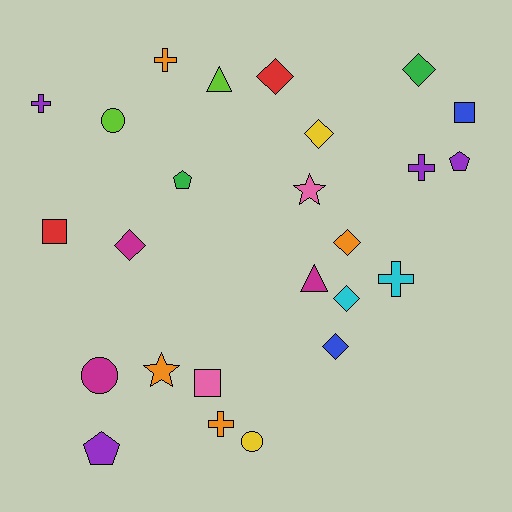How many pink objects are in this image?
There are 2 pink objects.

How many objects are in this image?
There are 25 objects.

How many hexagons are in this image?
There are no hexagons.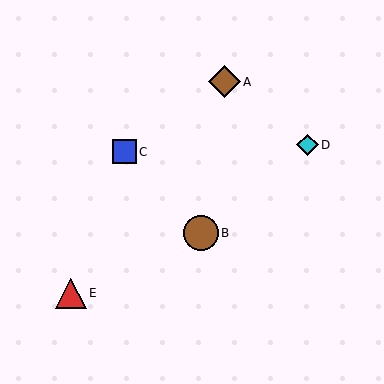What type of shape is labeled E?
Shape E is a red triangle.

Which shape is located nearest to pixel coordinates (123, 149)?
The blue square (labeled C) at (124, 152) is nearest to that location.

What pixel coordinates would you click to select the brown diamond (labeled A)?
Click at (224, 82) to select the brown diamond A.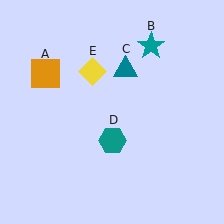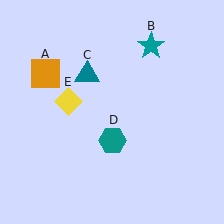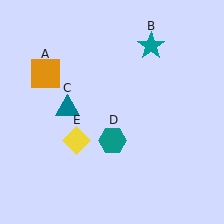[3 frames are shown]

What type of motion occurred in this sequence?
The teal triangle (object C), yellow diamond (object E) rotated counterclockwise around the center of the scene.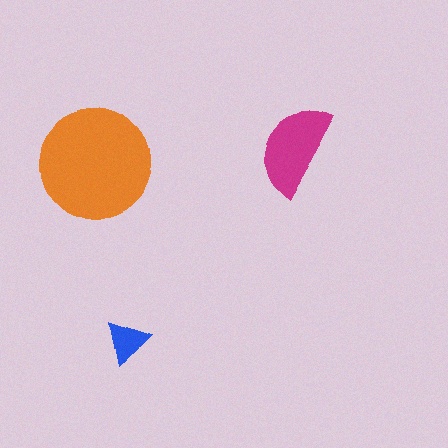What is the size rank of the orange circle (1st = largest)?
1st.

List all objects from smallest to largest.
The blue triangle, the magenta semicircle, the orange circle.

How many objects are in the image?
There are 3 objects in the image.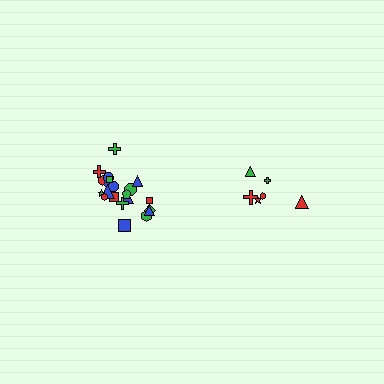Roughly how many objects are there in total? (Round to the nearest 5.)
Roughly 30 objects in total.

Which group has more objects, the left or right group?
The left group.